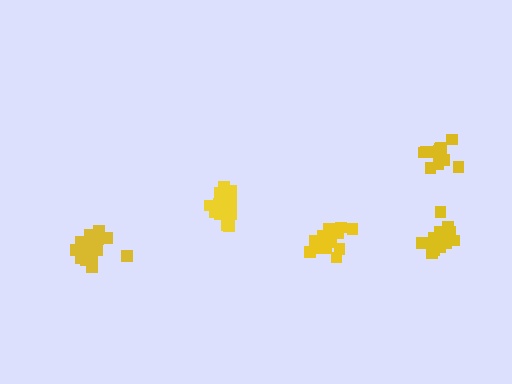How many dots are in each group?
Group 1: 15 dots, Group 2: 18 dots, Group 3: 17 dots, Group 4: 16 dots, Group 5: 13 dots (79 total).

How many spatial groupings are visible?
There are 5 spatial groupings.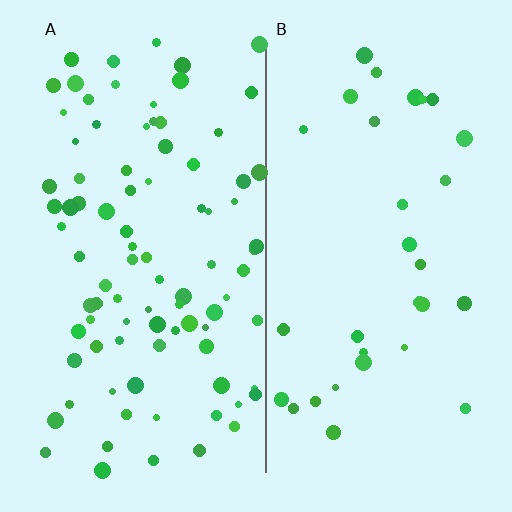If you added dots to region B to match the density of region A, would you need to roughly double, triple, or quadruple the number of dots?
Approximately triple.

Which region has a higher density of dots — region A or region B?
A (the left).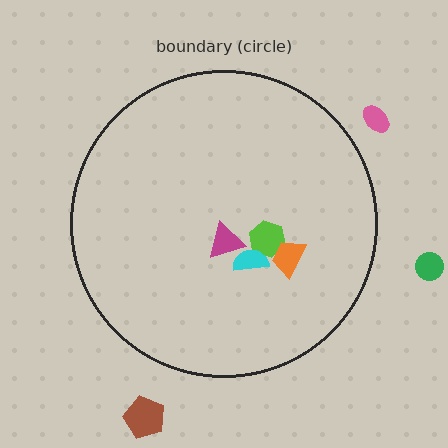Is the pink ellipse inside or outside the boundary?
Outside.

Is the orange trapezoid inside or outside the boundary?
Inside.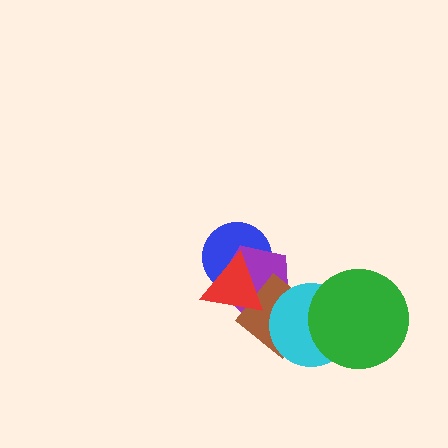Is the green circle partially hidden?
No, no other shape covers it.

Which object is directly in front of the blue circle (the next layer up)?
The purple pentagon is directly in front of the blue circle.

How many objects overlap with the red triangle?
3 objects overlap with the red triangle.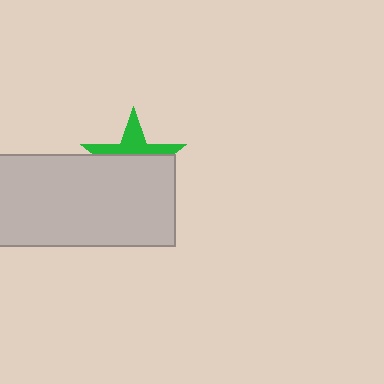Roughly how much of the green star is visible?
A small part of it is visible (roughly 38%).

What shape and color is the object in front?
The object in front is a light gray rectangle.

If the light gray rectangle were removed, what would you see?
You would see the complete green star.